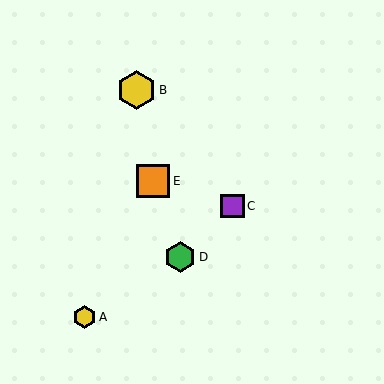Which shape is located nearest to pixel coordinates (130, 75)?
The yellow hexagon (labeled B) at (136, 90) is nearest to that location.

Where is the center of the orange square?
The center of the orange square is at (153, 181).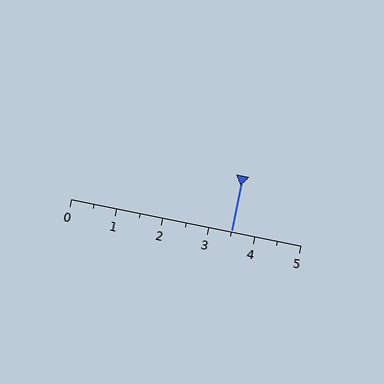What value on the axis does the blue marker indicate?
The marker indicates approximately 3.5.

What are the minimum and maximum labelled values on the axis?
The axis runs from 0 to 5.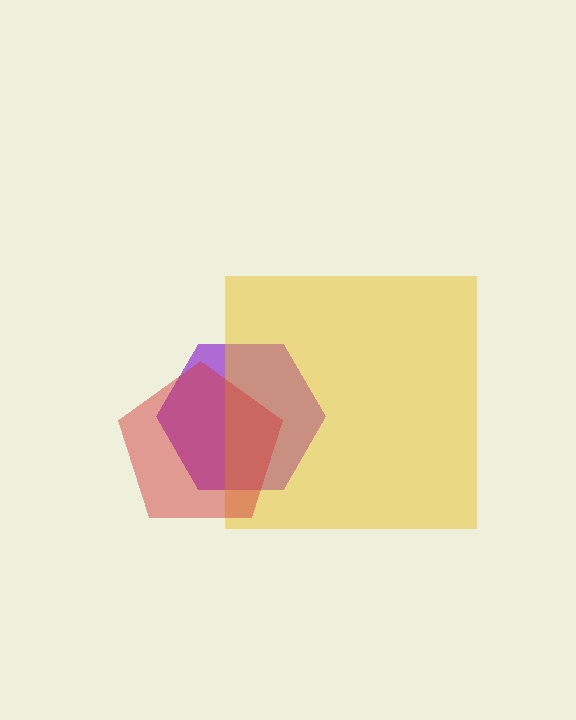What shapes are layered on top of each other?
The layered shapes are: a purple hexagon, a yellow square, a red pentagon.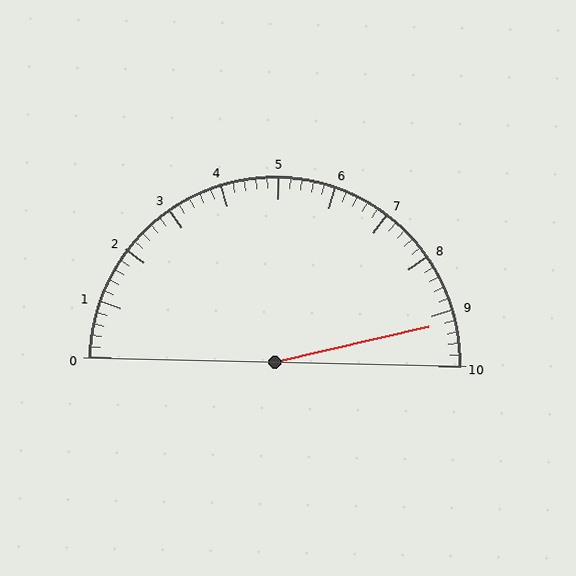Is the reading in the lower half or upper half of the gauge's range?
The reading is in the upper half of the range (0 to 10).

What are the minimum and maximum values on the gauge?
The gauge ranges from 0 to 10.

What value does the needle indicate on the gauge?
The needle indicates approximately 9.2.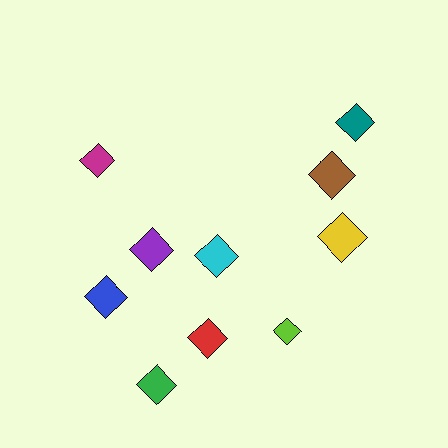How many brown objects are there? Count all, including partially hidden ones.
There is 1 brown object.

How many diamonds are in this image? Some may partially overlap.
There are 10 diamonds.